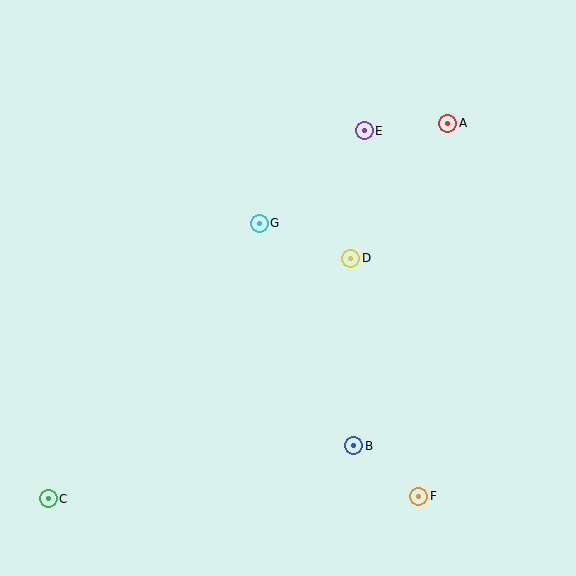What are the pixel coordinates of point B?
Point B is at (354, 446).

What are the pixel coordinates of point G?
Point G is at (259, 223).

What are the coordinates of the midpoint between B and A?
The midpoint between B and A is at (401, 285).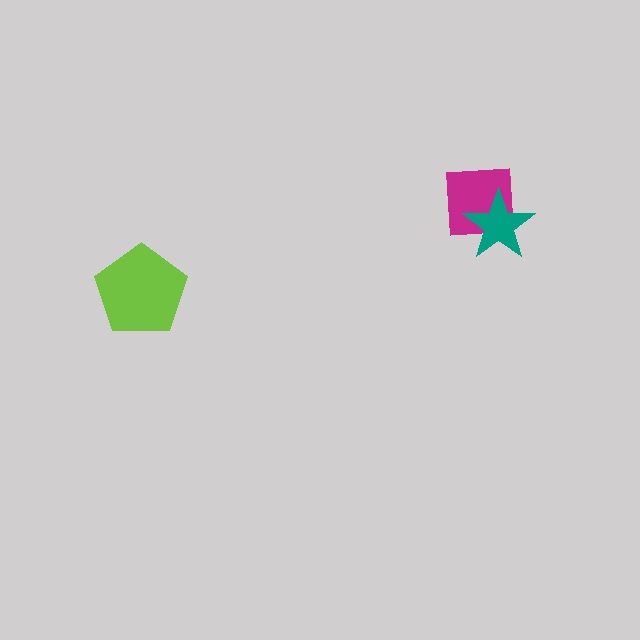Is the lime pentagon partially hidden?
No, no other shape covers it.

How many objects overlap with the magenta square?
1 object overlaps with the magenta square.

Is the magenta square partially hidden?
Yes, it is partially covered by another shape.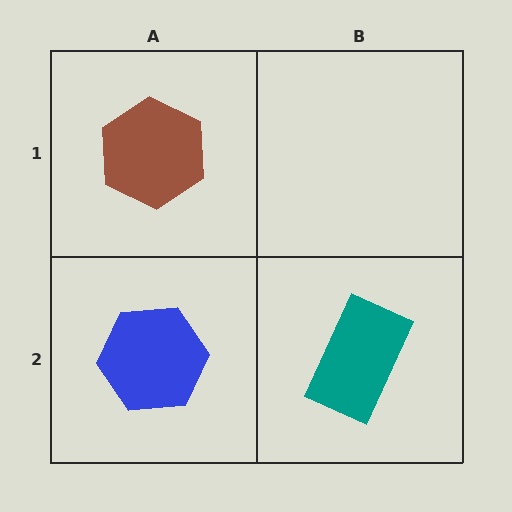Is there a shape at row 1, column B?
No, that cell is empty.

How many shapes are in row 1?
1 shape.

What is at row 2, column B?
A teal rectangle.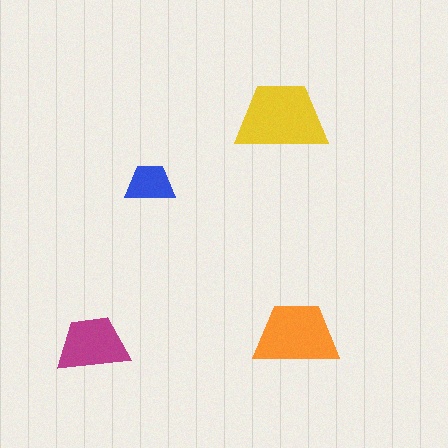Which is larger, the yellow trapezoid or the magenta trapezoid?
The yellow one.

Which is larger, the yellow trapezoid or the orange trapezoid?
The yellow one.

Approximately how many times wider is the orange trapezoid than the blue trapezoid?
About 1.5 times wider.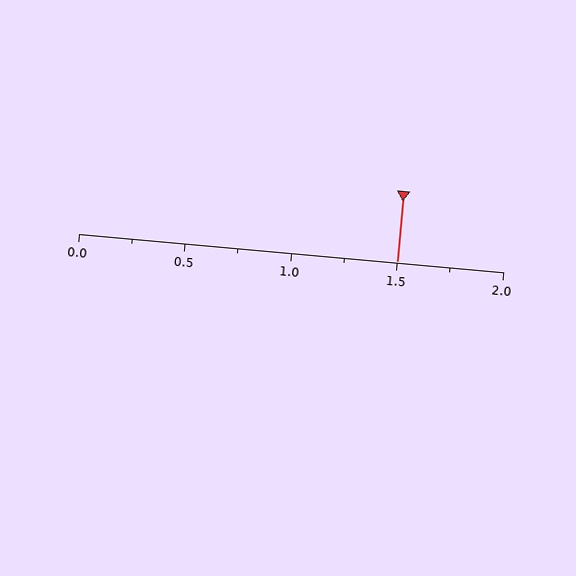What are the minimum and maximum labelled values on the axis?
The axis runs from 0.0 to 2.0.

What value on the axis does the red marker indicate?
The marker indicates approximately 1.5.